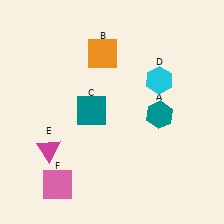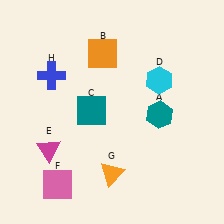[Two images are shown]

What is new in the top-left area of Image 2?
A blue cross (H) was added in the top-left area of Image 2.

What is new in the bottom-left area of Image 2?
An orange triangle (G) was added in the bottom-left area of Image 2.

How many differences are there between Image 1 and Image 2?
There are 2 differences between the two images.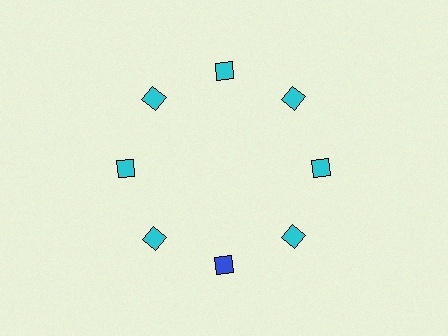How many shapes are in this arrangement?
There are 8 shapes arranged in a ring pattern.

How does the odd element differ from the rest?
It has a different color: blue instead of cyan.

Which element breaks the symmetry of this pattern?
The blue square at roughly the 6 o'clock position breaks the symmetry. All other shapes are cyan squares.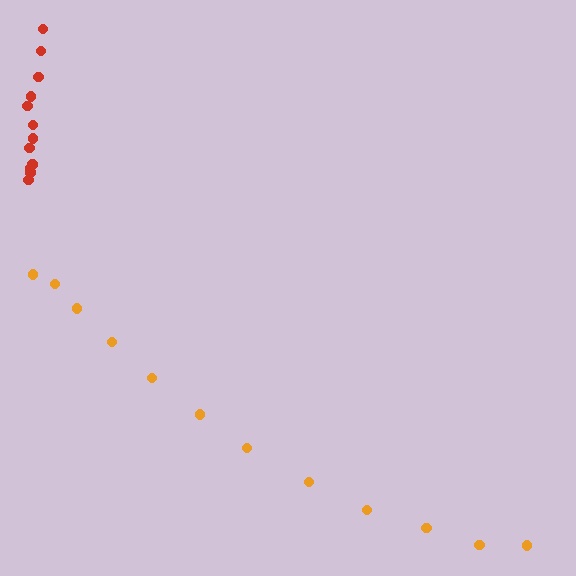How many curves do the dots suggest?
There are 2 distinct paths.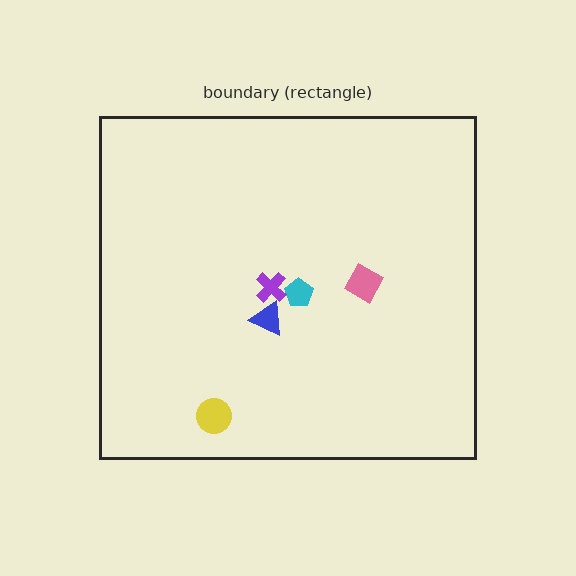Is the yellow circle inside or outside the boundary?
Inside.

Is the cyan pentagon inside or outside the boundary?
Inside.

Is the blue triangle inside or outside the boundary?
Inside.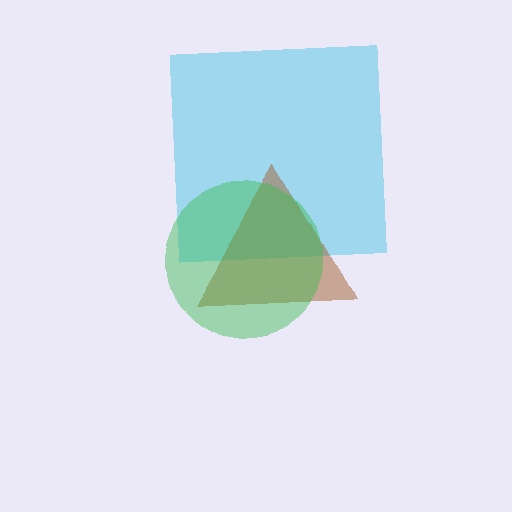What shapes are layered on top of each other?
The layered shapes are: a cyan square, a brown triangle, a green circle.